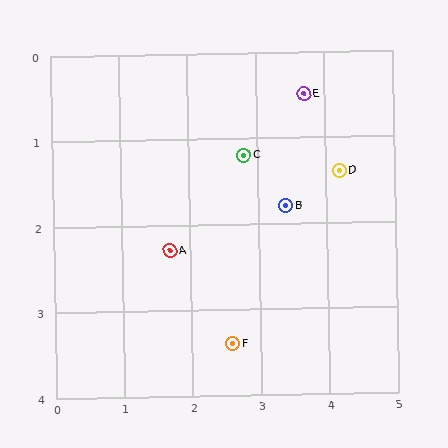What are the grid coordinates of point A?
Point A is at approximately (1.7, 2.3).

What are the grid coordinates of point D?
Point D is at approximately (4.2, 1.4).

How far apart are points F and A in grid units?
Points F and A are about 1.4 grid units apart.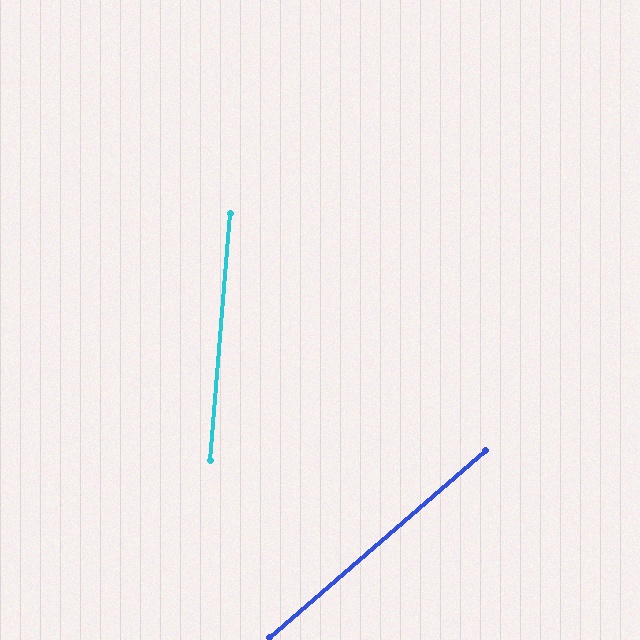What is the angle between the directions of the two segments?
Approximately 44 degrees.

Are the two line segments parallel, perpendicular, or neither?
Neither parallel nor perpendicular — they differ by about 44°.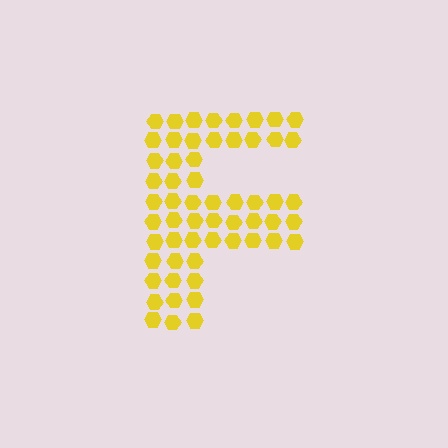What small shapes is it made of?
It is made of small hexagons.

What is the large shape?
The large shape is the letter F.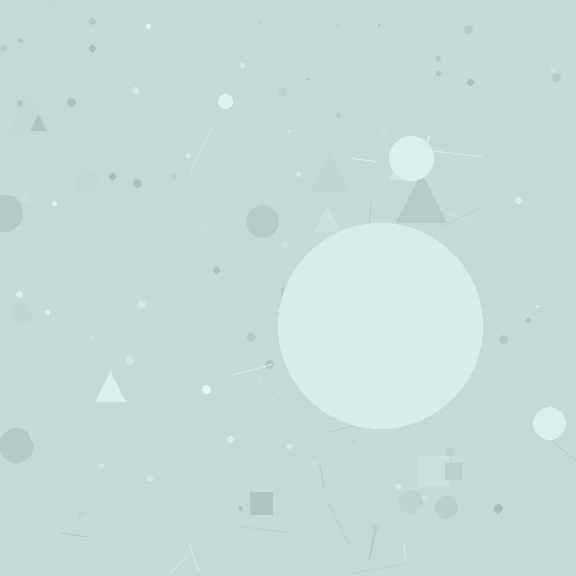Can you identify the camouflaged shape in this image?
The camouflaged shape is a circle.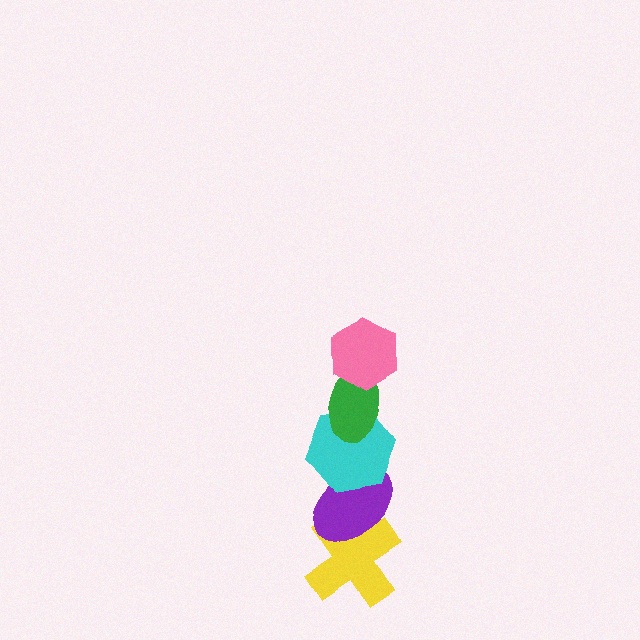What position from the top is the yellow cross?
The yellow cross is 5th from the top.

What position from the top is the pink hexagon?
The pink hexagon is 1st from the top.